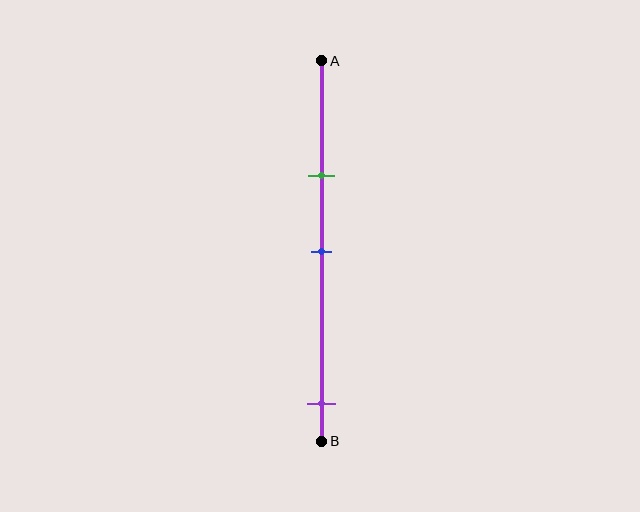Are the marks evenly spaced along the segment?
No, the marks are not evenly spaced.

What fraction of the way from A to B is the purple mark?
The purple mark is approximately 90% (0.9) of the way from A to B.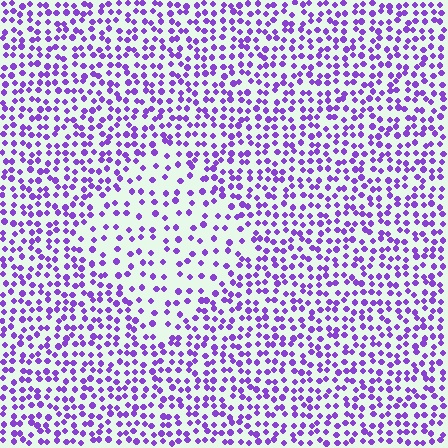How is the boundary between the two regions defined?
The boundary is defined by a change in element density (approximately 2.0x ratio). All elements are the same color, size, and shape.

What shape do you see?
I see a diamond.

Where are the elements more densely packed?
The elements are more densely packed outside the diamond boundary.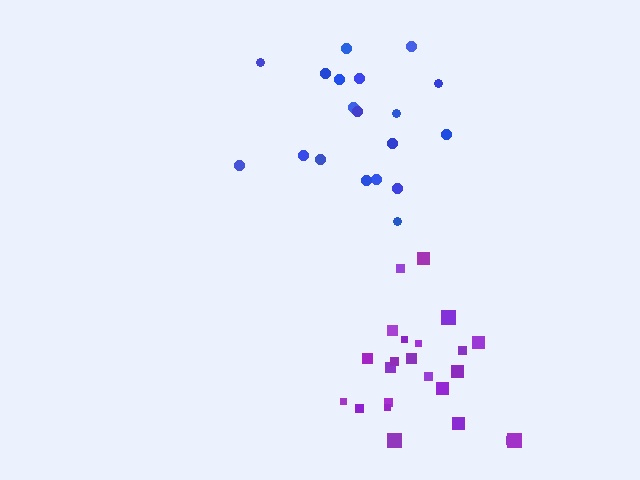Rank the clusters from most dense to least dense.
blue, purple.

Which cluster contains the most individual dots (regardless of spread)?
Purple (23).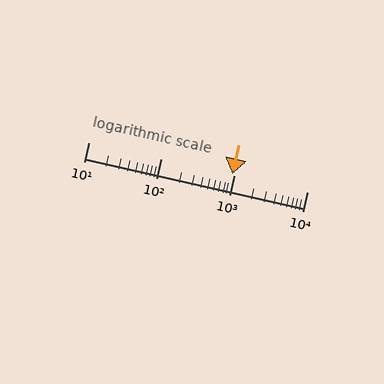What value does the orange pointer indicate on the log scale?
The pointer indicates approximately 940.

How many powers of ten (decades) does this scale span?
The scale spans 3 decades, from 10 to 10000.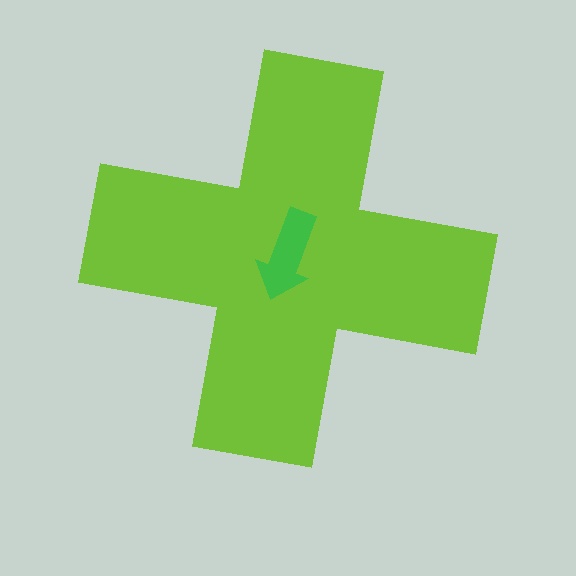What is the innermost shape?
The green arrow.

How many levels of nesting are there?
2.